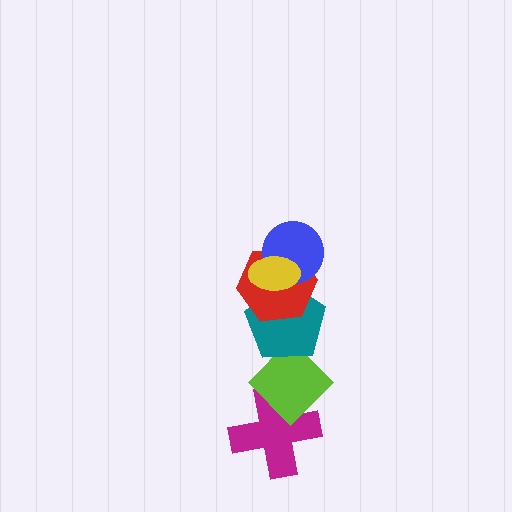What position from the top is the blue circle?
The blue circle is 2nd from the top.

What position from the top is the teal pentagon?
The teal pentagon is 4th from the top.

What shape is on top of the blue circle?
The yellow ellipse is on top of the blue circle.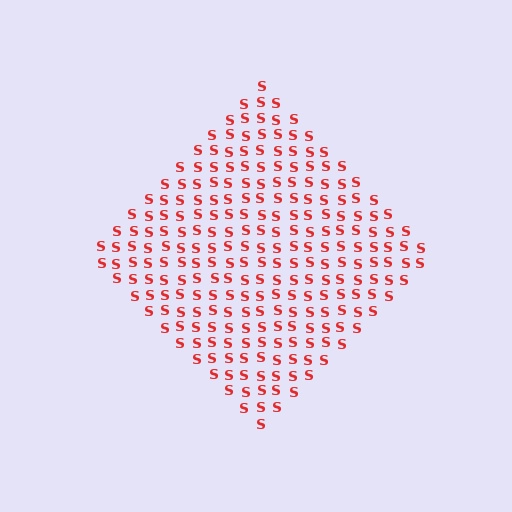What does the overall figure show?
The overall figure shows a diamond.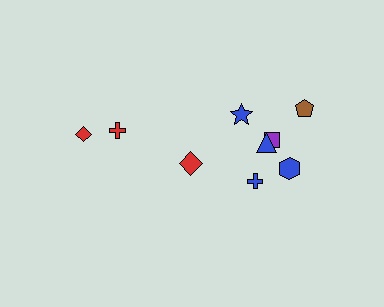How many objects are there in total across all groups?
There are 9 objects.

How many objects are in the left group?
There are 3 objects.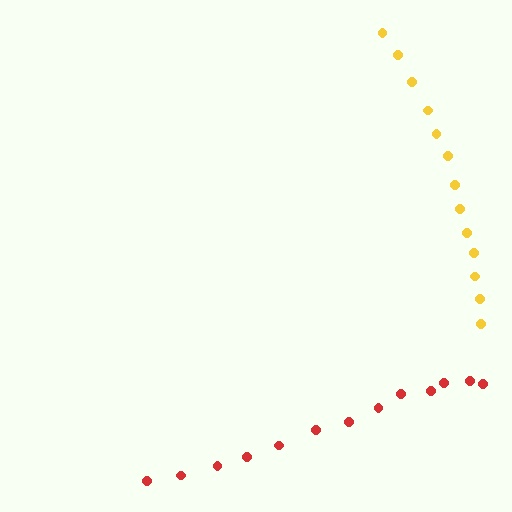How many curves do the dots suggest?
There are 2 distinct paths.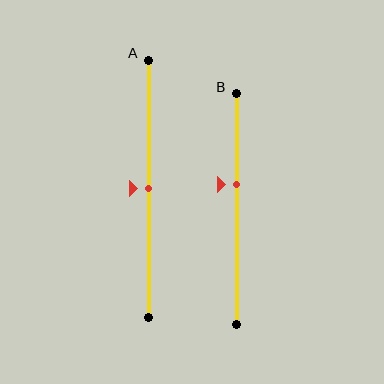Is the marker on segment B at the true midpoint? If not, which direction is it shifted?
No, the marker on segment B is shifted upward by about 10% of the segment length.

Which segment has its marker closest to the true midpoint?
Segment A has its marker closest to the true midpoint.